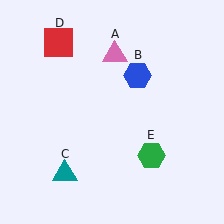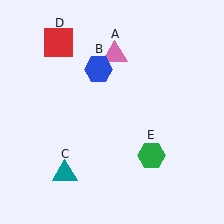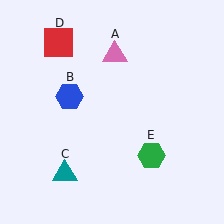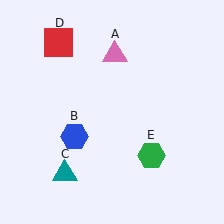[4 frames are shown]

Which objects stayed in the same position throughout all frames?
Pink triangle (object A) and teal triangle (object C) and red square (object D) and green hexagon (object E) remained stationary.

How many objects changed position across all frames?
1 object changed position: blue hexagon (object B).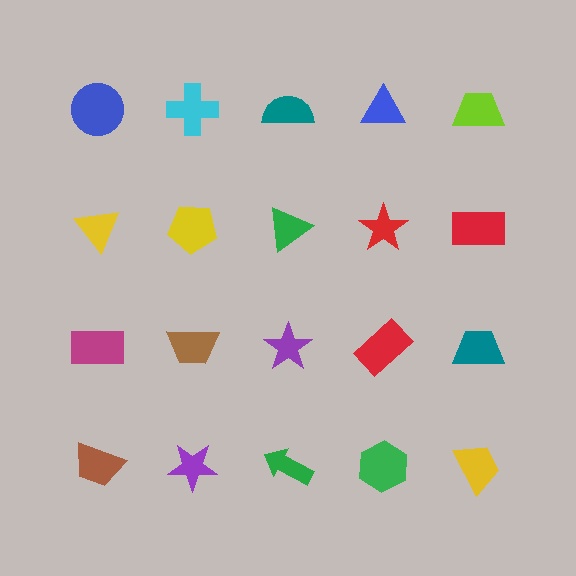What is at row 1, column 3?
A teal semicircle.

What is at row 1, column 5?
A lime trapezoid.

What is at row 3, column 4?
A red rectangle.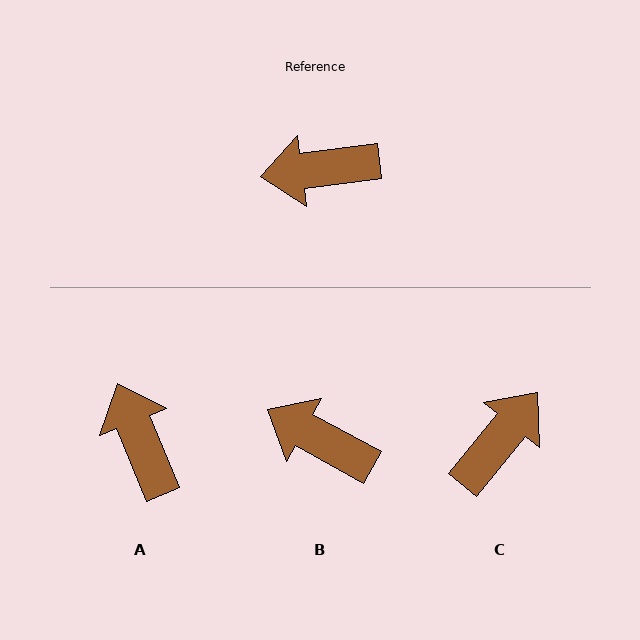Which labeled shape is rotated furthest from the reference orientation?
C, about 137 degrees away.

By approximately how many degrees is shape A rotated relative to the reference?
Approximately 75 degrees clockwise.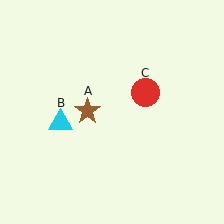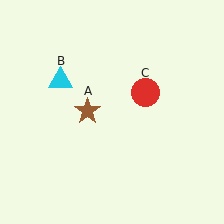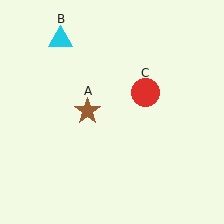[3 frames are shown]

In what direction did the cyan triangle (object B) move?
The cyan triangle (object B) moved up.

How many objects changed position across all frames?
1 object changed position: cyan triangle (object B).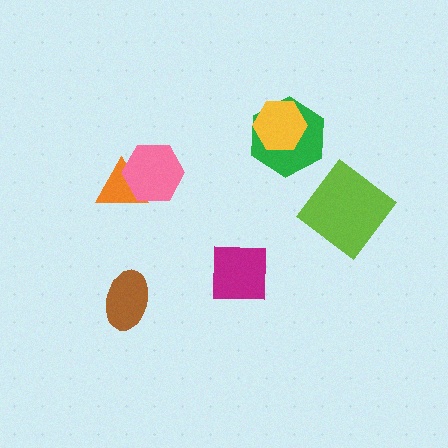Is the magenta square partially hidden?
No, no other shape covers it.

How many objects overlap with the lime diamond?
0 objects overlap with the lime diamond.